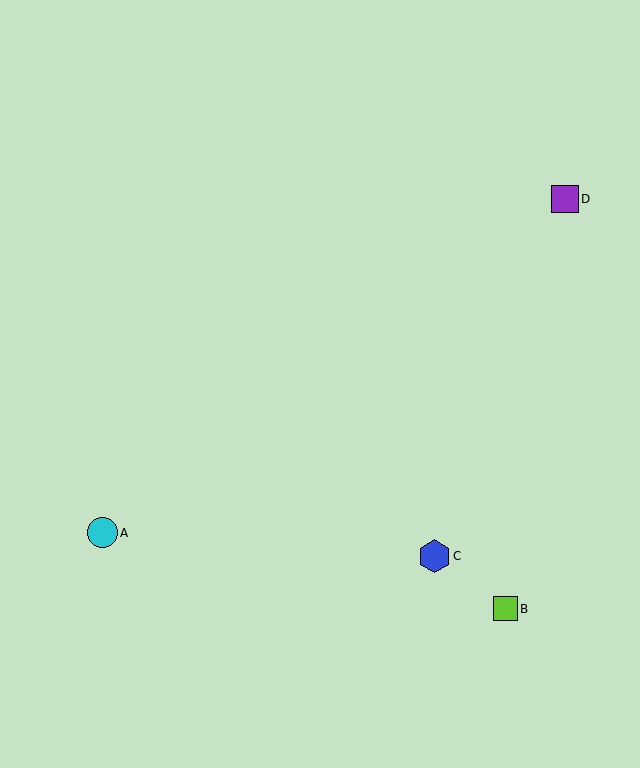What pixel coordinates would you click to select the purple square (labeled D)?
Click at (565, 199) to select the purple square D.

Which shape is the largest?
The blue hexagon (labeled C) is the largest.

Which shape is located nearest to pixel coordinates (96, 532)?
The cyan circle (labeled A) at (102, 533) is nearest to that location.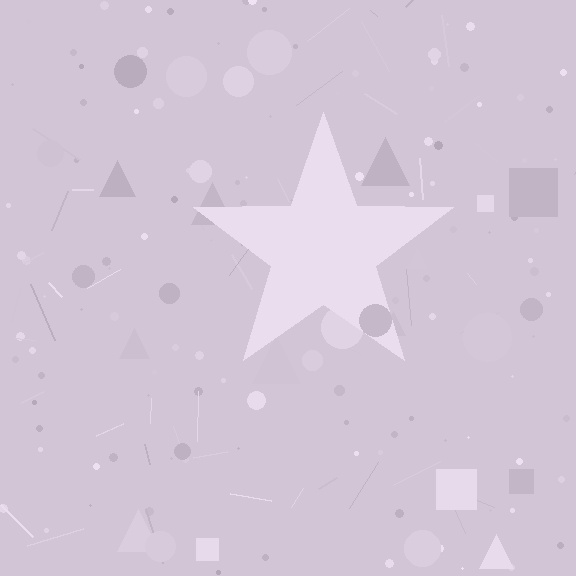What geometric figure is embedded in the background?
A star is embedded in the background.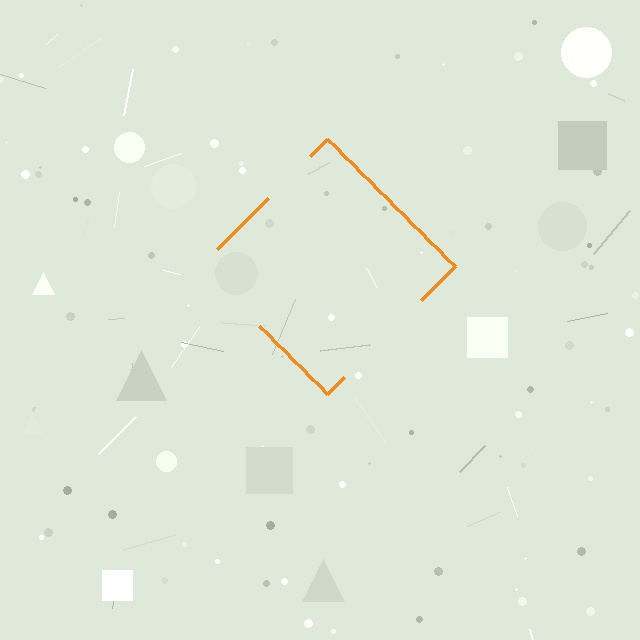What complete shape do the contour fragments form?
The contour fragments form a diamond.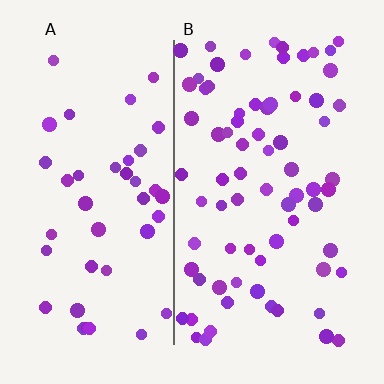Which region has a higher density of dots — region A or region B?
B (the right).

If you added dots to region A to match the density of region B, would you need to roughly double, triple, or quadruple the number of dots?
Approximately double.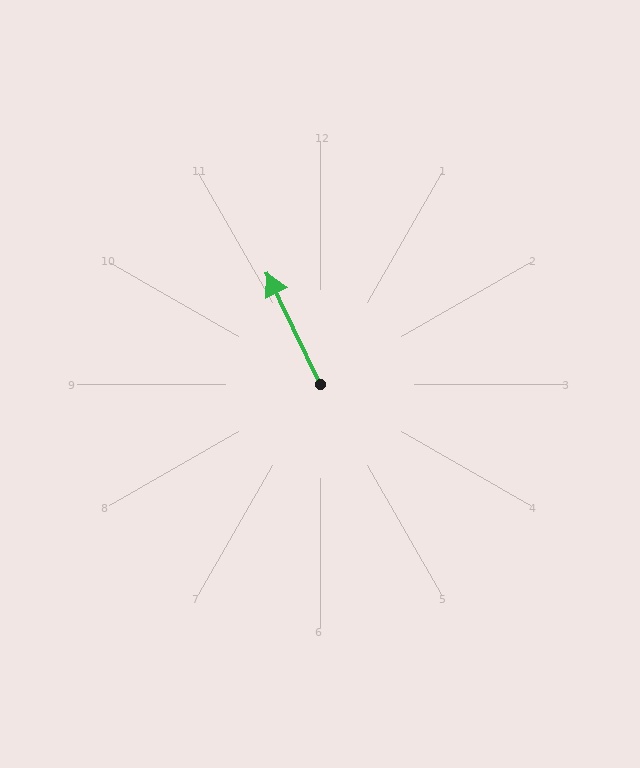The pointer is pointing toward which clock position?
Roughly 11 o'clock.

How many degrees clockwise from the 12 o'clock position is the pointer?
Approximately 334 degrees.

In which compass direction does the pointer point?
Northwest.